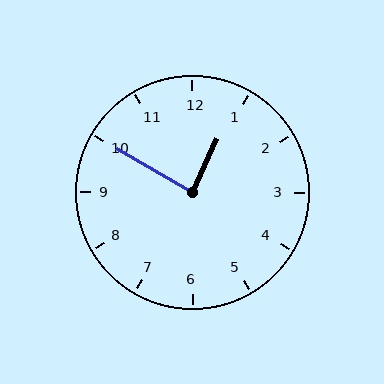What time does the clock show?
12:50.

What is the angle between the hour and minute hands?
Approximately 85 degrees.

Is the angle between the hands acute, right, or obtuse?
It is right.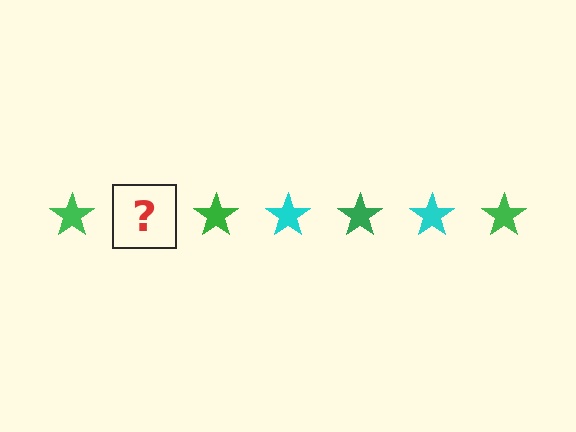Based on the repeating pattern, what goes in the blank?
The blank should be a cyan star.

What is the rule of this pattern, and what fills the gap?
The rule is that the pattern cycles through green, cyan stars. The gap should be filled with a cyan star.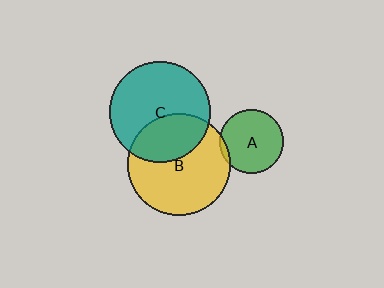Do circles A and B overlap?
Yes.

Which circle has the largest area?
Circle B (yellow).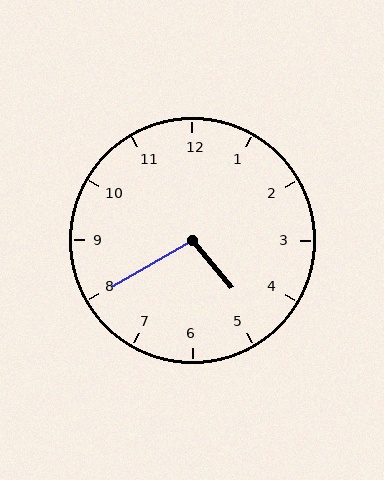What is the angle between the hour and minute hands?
Approximately 100 degrees.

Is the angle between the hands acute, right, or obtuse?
It is obtuse.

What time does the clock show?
4:40.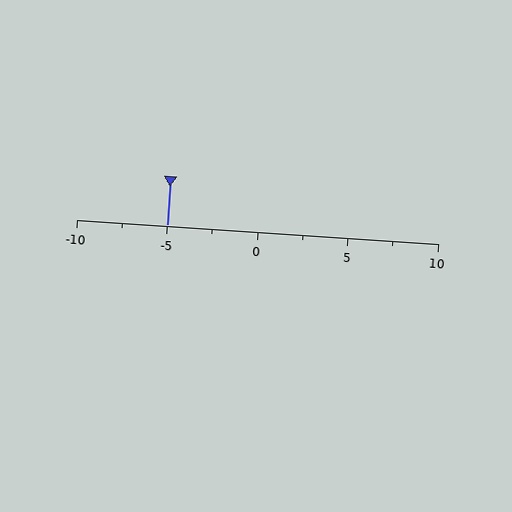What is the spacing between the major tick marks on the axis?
The major ticks are spaced 5 apart.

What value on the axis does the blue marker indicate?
The marker indicates approximately -5.